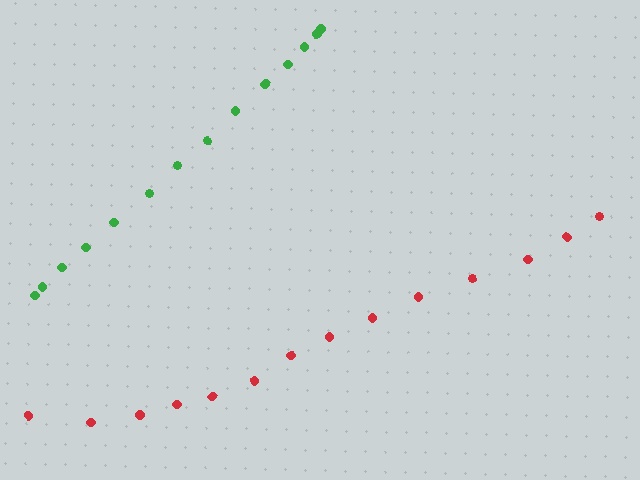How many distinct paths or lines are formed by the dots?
There are 2 distinct paths.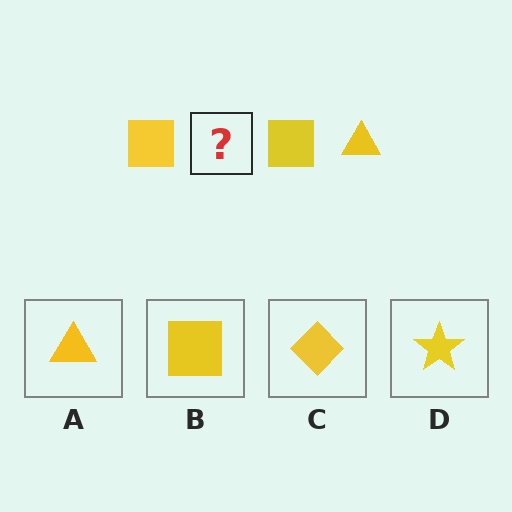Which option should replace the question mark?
Option A.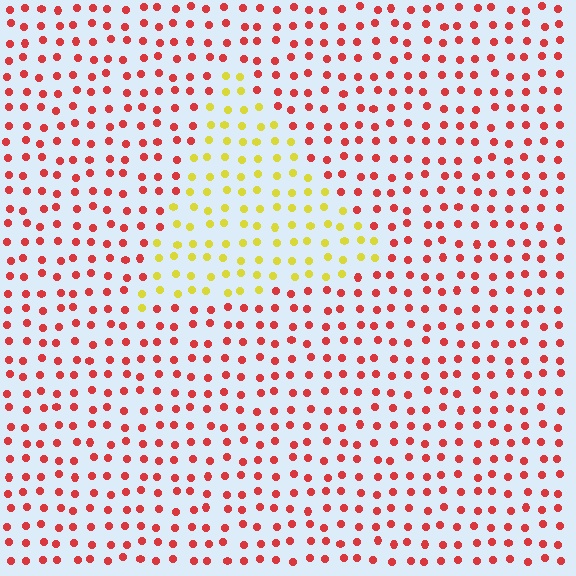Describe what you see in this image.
The image is filled with small red elements in a uniform arrangement. A triangle-shaped region is visible where the elements are tinted to a slightly different hue, forming a subtle color boundary.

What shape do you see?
I see a triangle.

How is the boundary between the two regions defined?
The boundary is defined purely by a slight shift in hue (about 63 degrees). Spacing, size, and orientation are identical on both sides.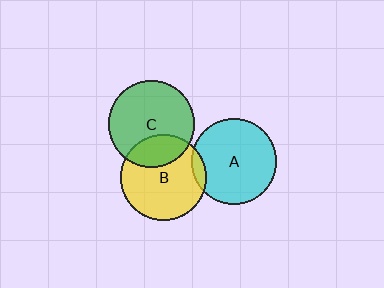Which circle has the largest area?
Circle C (green).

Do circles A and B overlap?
Yes.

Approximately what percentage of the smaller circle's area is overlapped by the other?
Approximately 5%.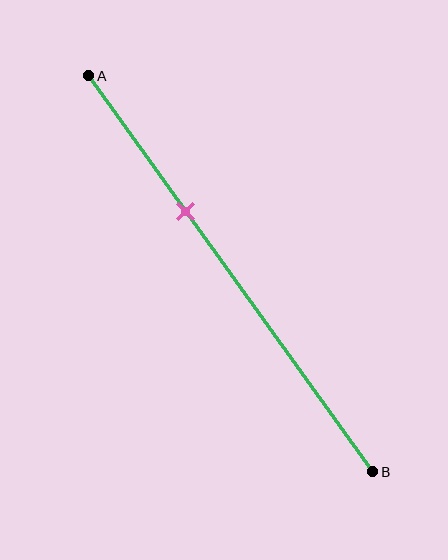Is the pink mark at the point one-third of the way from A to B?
Yes, the mark is approximately at the one-third point.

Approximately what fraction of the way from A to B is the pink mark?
The pink mark is approximately 35% of the way from A to B.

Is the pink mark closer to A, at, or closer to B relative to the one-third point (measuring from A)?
The pink mark is approximately at the one-third point of segment AB.